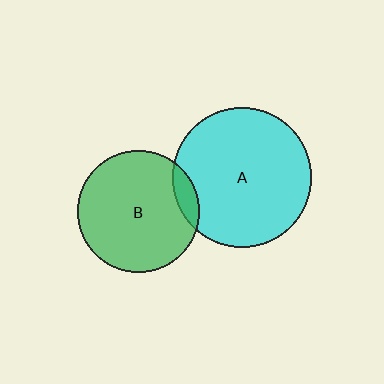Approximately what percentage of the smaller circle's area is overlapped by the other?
Approximately 10%.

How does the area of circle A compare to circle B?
Approximately 1.3 times.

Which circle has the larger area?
Circle A (cyan).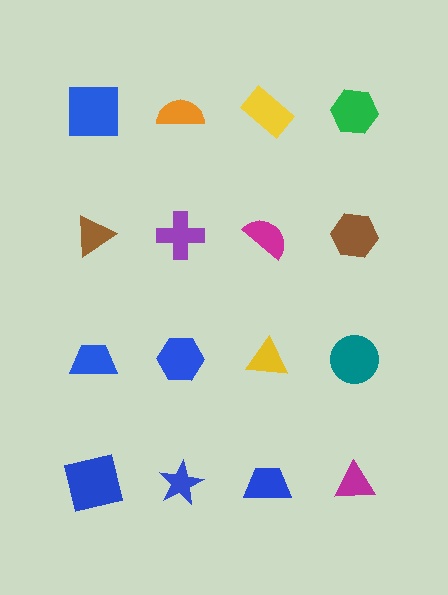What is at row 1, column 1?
A blue square.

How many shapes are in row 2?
4 shapes.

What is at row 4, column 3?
A blue trapezoid.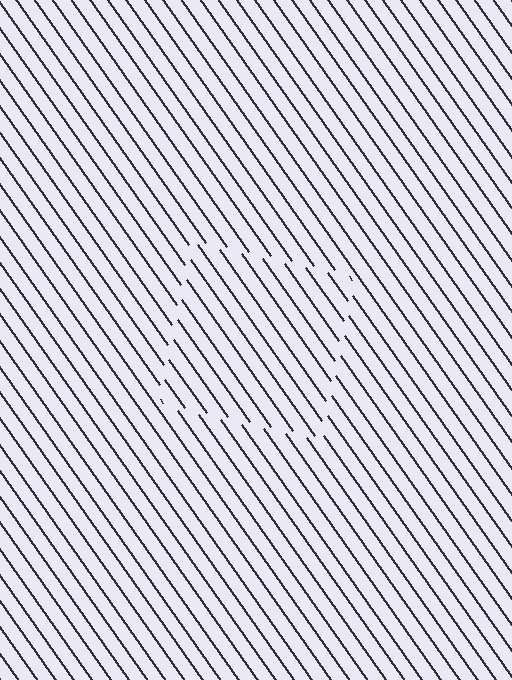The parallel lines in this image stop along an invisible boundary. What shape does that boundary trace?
An illusory square. The interior of the shape contains the same grating, shifted by half a period — the contour is defined by the phase discontinuity where line-ends from the inner and outer gratings abut.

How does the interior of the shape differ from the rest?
The interior of the shape contains the same grating, shifted by half a period — the contour is defined by the phase discontinuity where line-ends from the inner and outer gratings abut.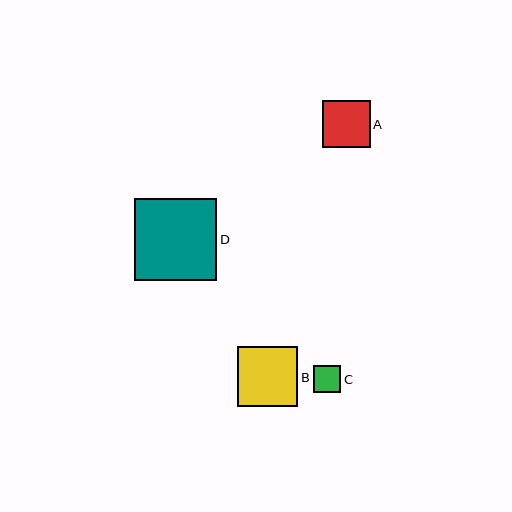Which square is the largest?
Square D is the largest with a size of approximately 82 pixels.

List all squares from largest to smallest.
From largest to smallest: D, B, A, C.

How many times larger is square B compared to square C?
Square B is approximately 2.2 times the size of square C.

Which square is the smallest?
Square C is the smallest with a size of approximately 28 pixels.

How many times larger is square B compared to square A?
Square B is approximately 1.3 times the size of square A.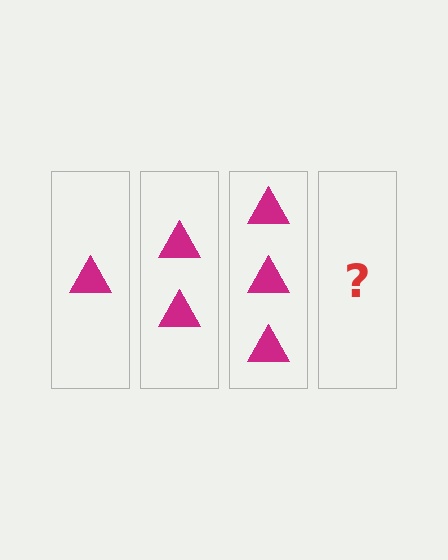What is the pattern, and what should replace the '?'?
The pattern is that each step adds one more triangle. The '?' should be 4 triangles.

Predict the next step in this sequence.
The next step is 4 triangles.